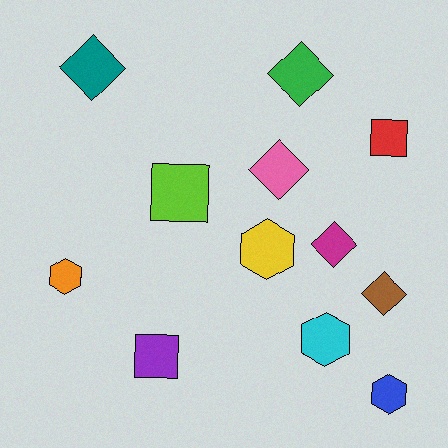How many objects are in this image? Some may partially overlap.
There are 12 objects.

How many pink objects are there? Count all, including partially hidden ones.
There is 1 pink object.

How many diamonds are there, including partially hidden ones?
There are 5 diamonds.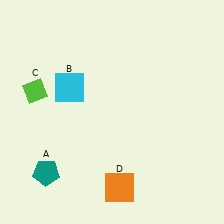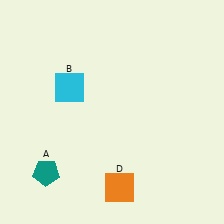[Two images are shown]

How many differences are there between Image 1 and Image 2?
There is 1 difference between the two images.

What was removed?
The lime diamond (C) was removed in Image 2.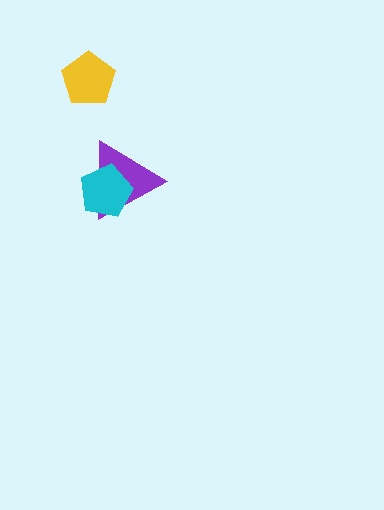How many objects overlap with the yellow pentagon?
0 objects overlap with the yellow pentagon.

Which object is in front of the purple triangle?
The cyan pentagon is in front of the purple triangle.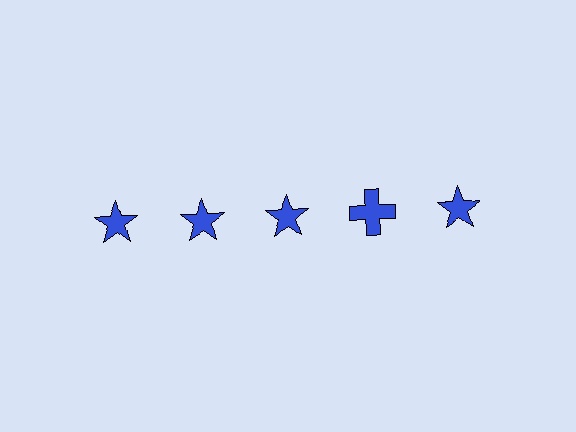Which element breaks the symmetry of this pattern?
The blue cross in the top row, second from right column breaks the symmetry. All other shapes are blue stars.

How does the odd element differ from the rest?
It has a different shape: cross instead of star.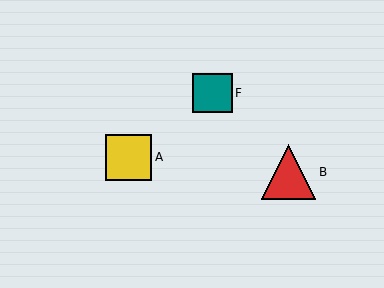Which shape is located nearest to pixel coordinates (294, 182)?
The red triangle (labeled B) at (289, 172) is nearest to that location.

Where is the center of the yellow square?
The center of the yellow square is at (129, 157).